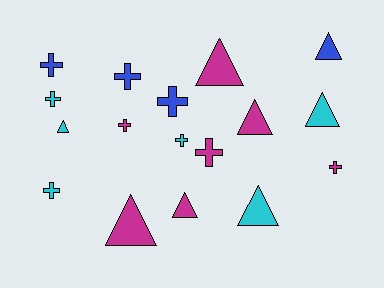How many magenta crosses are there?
There are 3 magenta crosses.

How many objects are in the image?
There are 17 objects.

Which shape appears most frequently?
Cross, with 9 objects.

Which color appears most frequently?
Magenta, with 7 objects.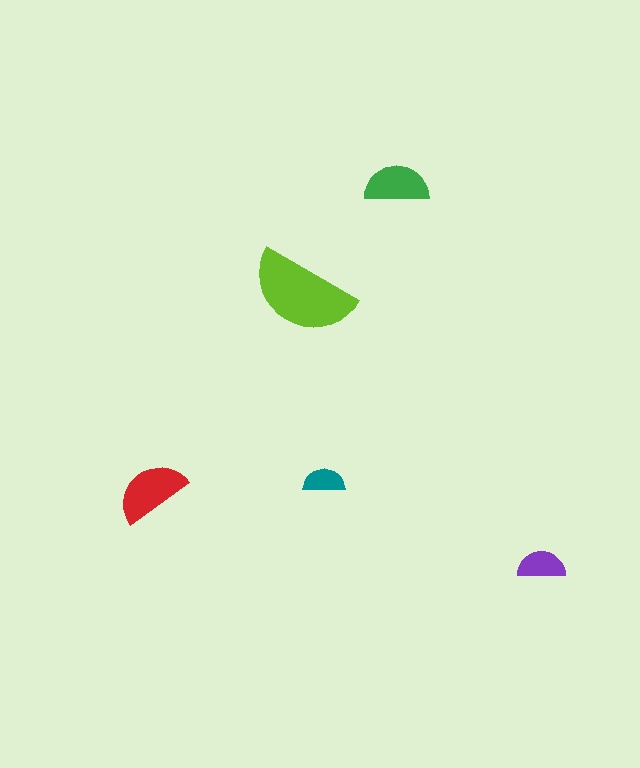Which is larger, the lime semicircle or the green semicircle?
The lime one.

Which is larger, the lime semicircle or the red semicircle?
The lime one.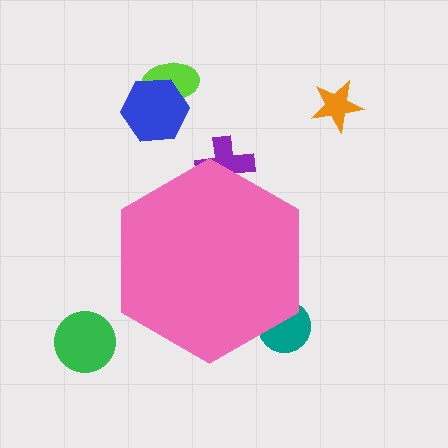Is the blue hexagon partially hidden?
No, the blue hexagon is fully visible.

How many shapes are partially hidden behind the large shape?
2 shapes are partially hidden.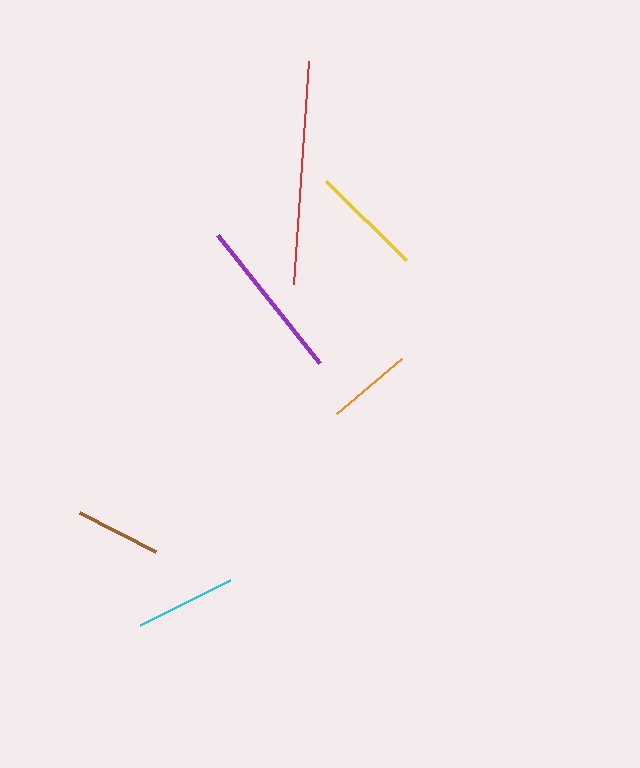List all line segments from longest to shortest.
From longest to shortest: red, purple, yellow, cyan, brown, orange.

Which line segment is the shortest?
The orange line is the shortest at approximately 85 pixels.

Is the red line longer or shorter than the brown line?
The red line is longer than the brown line.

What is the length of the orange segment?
The orange segment is approximately 85 pixels long.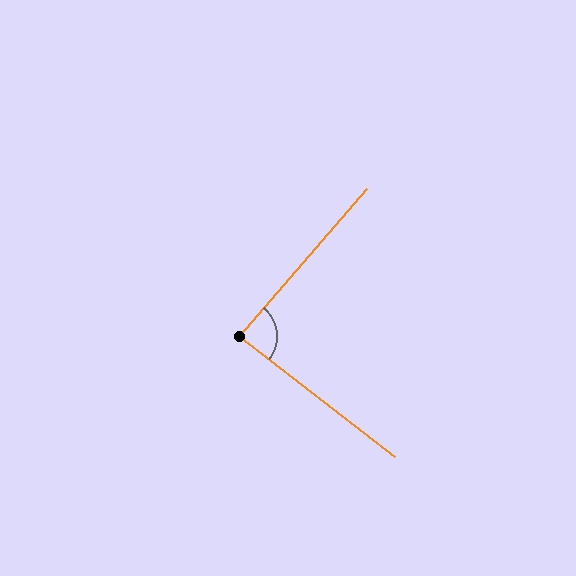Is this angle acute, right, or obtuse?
It is approximately a right angle.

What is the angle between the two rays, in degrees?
Approximately 87 degrees.